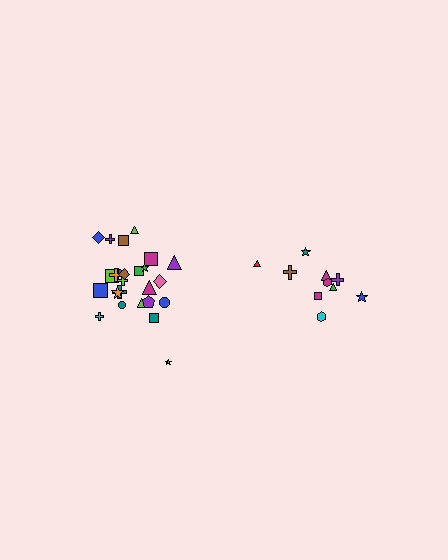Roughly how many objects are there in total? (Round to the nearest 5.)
Roughly 35 objects in total.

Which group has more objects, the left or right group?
The left group.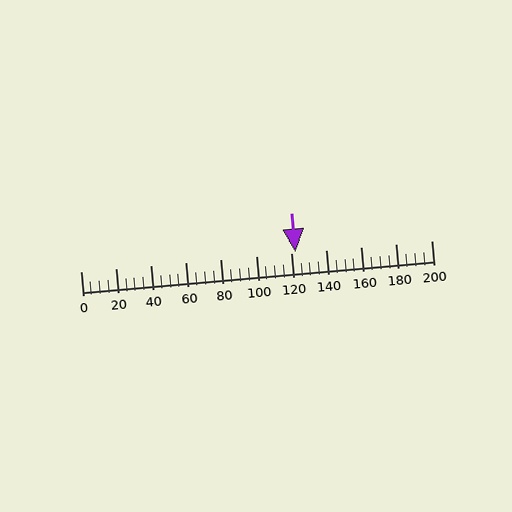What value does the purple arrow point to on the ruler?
The purple arrow points to approximately 123.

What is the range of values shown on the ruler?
The ruler shows values from 0 to 200.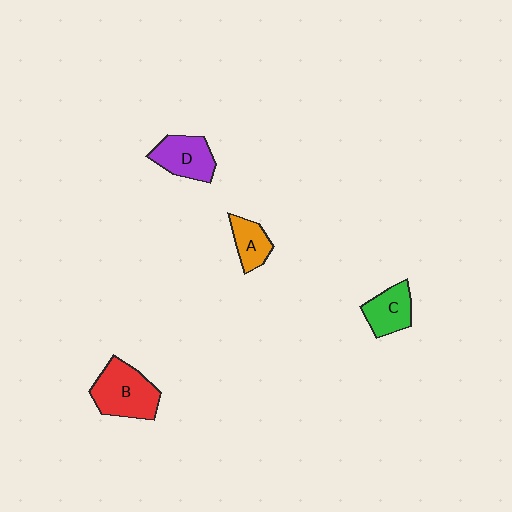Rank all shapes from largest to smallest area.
From largest to smallest: B (red), D (purple), C (green), A (orange).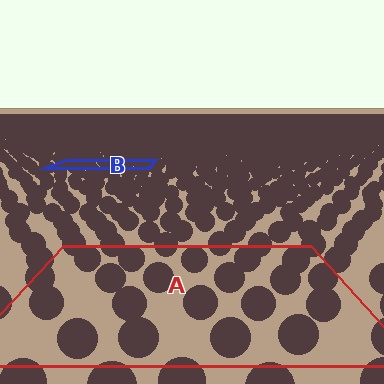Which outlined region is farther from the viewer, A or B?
Region B is farther from the viewer — the texture elements inside it appear smaller and more densely packed.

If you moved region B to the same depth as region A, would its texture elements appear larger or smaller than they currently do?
They would appear larger. At a closer depth, the same texture elements are projected at a bigger on-screen size.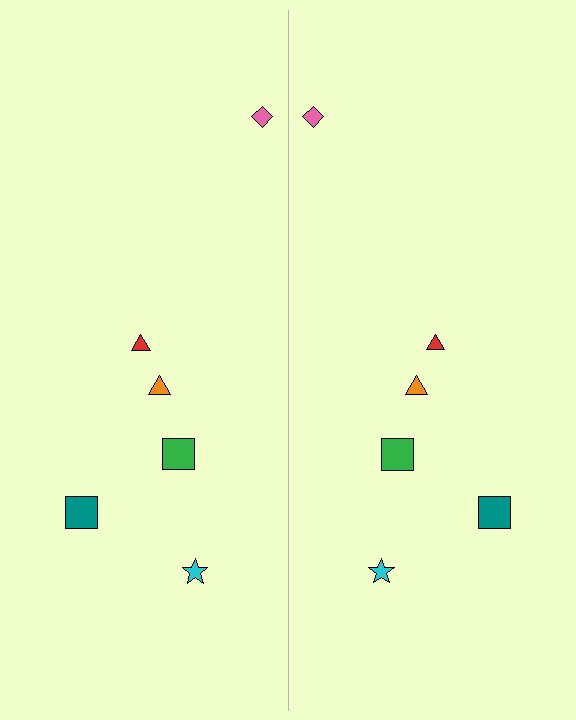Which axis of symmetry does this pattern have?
The pattern has a vertical axis of symmetry running through the center of the image.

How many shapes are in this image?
There are 12 shapes in this image.